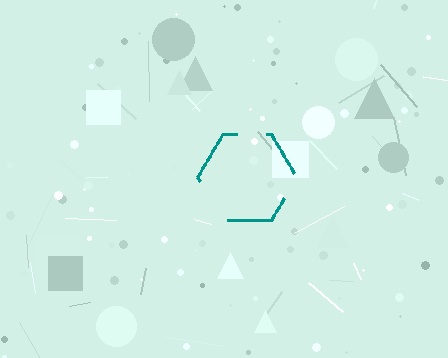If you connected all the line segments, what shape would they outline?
They would outline a hexagon.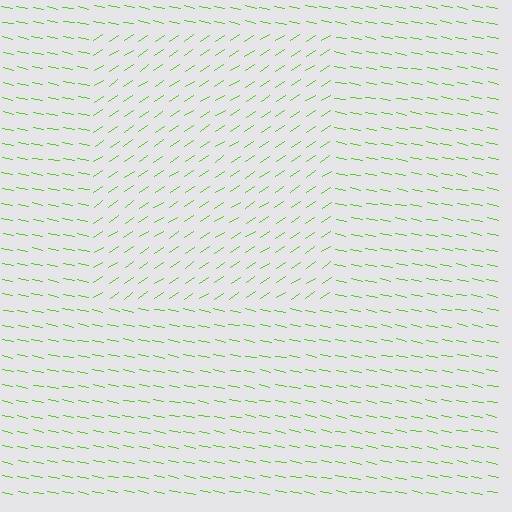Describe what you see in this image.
The image is filled with small lime line segments. A rectangle region in the image has lines oriented differently from the surrounding lines, creating a visible texture boundary.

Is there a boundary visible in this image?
Yes, there is a texture boundary formed by a change in line orientation.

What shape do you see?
I see a rectangle.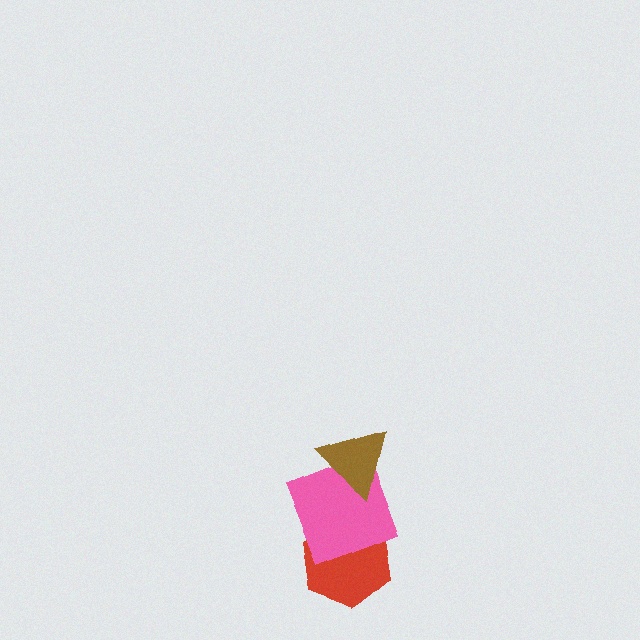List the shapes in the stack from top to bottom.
From top to bottom: the brown triangle, the pink square, the red hexagon.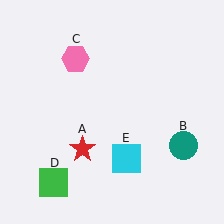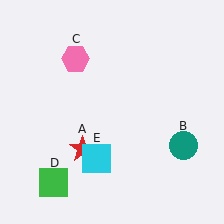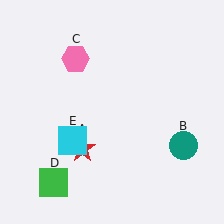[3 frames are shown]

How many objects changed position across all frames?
1 object changed position: cyan square (object E).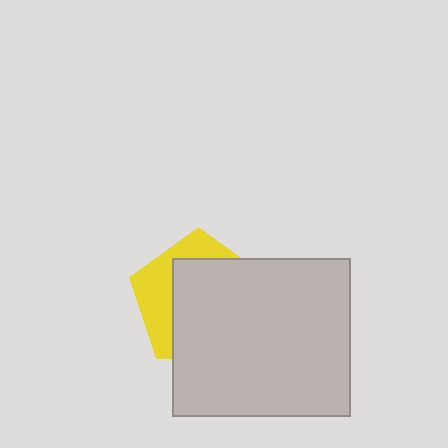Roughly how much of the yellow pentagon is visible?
A small part of it is visible (roughly 33%).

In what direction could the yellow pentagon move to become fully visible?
The yellow pentagon could move toward the upper-left. That would shift it out from behind the light gray rectangle entirely.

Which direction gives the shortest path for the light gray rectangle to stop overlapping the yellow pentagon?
Moving toward the lower-right gives the shortest separation.